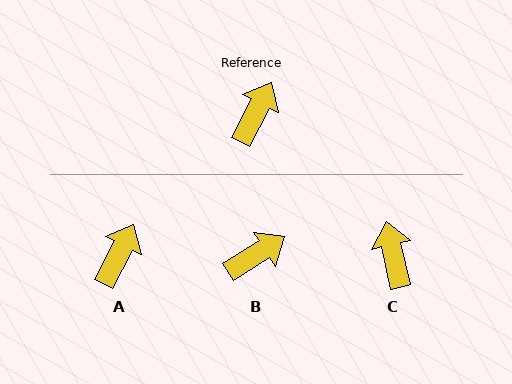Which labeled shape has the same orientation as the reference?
A.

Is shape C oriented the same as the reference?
No, it is off by about 40 degrees.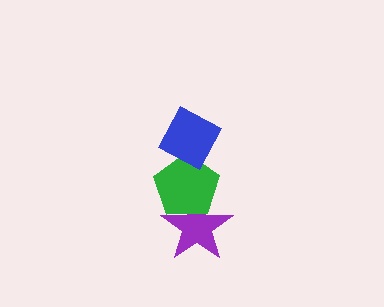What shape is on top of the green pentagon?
The blue diamond is on top of the green pentagon.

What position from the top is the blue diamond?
The blue diamond is 1st from the top.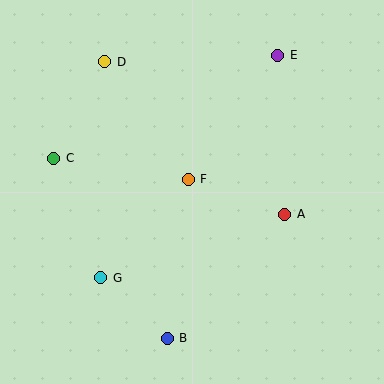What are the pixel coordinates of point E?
Point E is at (278, 55).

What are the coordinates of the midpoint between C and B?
The midpoint between C and B is at (110, 248).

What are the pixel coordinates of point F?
Point F is at (188, 179).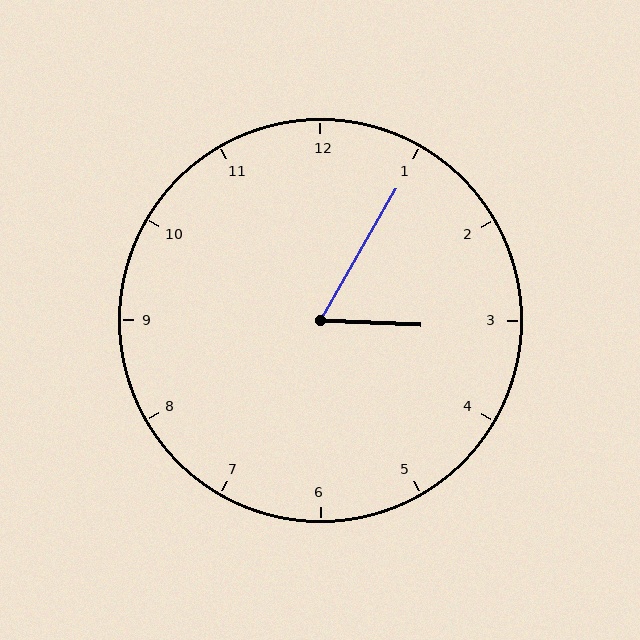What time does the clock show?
3:05.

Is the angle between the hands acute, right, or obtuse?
It is acute.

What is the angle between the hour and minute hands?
Approximately 62 degrees.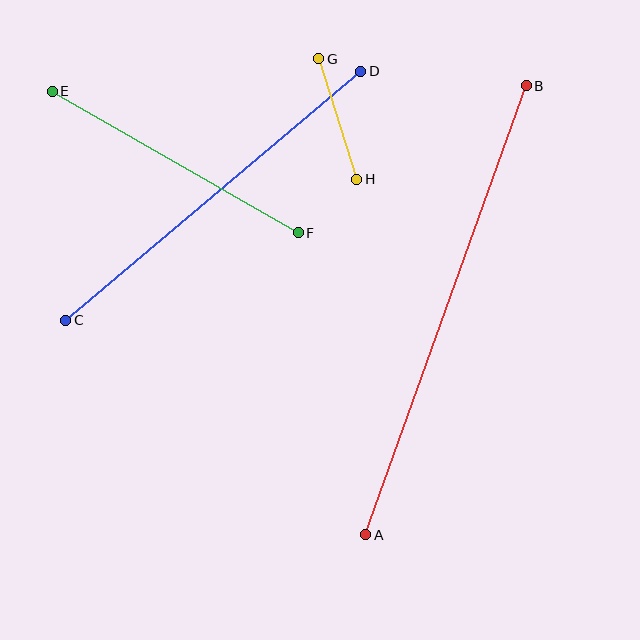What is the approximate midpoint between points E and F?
The midpoint is at approximately (175, 162) pixels.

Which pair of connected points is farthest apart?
Points A and B are farthest apart.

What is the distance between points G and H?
The distance is approximately 127 pixels.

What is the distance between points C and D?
The distance is approximately 386 pixels.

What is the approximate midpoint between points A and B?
The midpoint is at approximately (446, 310) pixels.